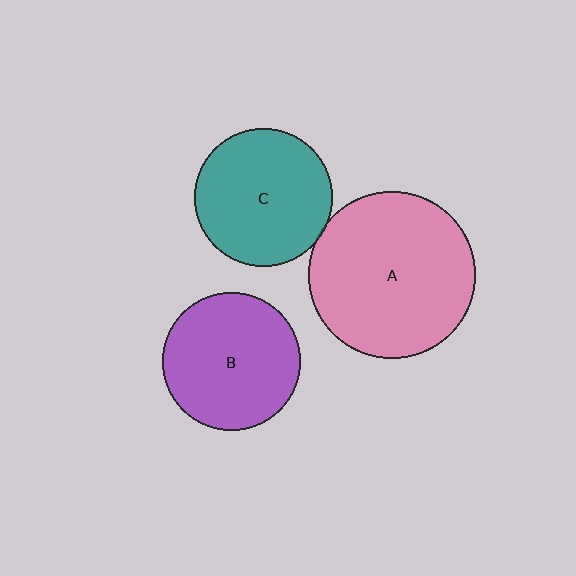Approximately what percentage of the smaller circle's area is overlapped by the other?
Approximately 5%.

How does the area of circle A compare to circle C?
Approximately 1.5 times.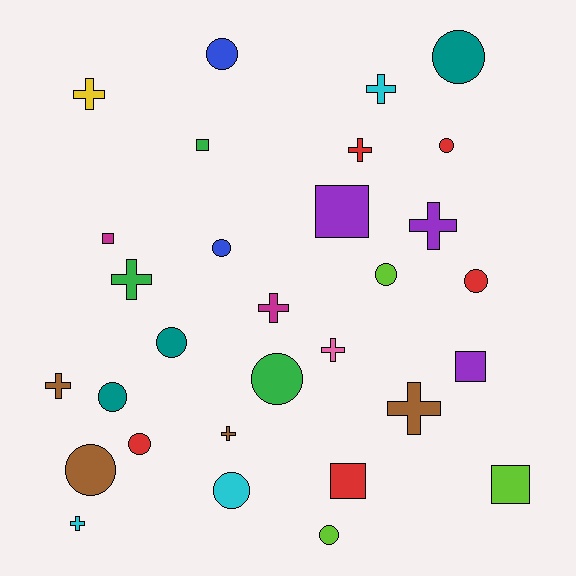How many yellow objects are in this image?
There is 1 yellow object.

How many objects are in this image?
There are 30 objects.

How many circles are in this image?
There are 13 circles.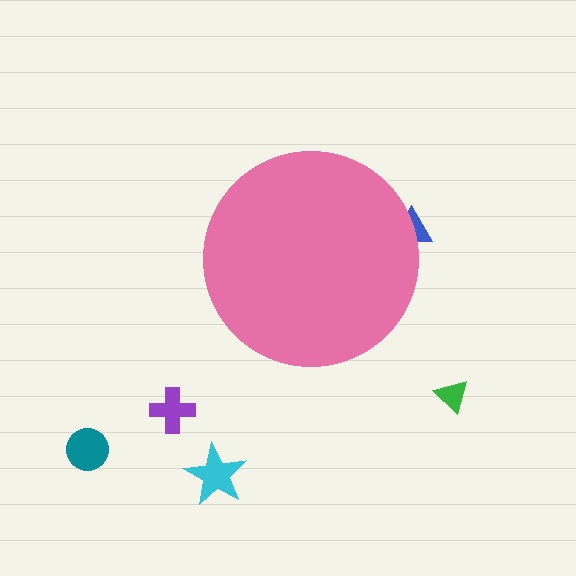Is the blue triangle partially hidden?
Yes, the blue triangle is partially hidden behind the pink circle.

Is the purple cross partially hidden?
No, the purple cross is fully visible.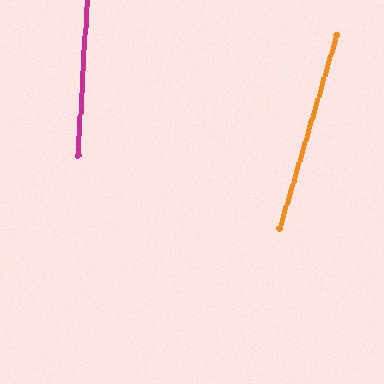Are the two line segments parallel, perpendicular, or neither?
Neither parallel nor perpendicular — they differ by about 13°.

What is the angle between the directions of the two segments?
Approximately 13 degrees.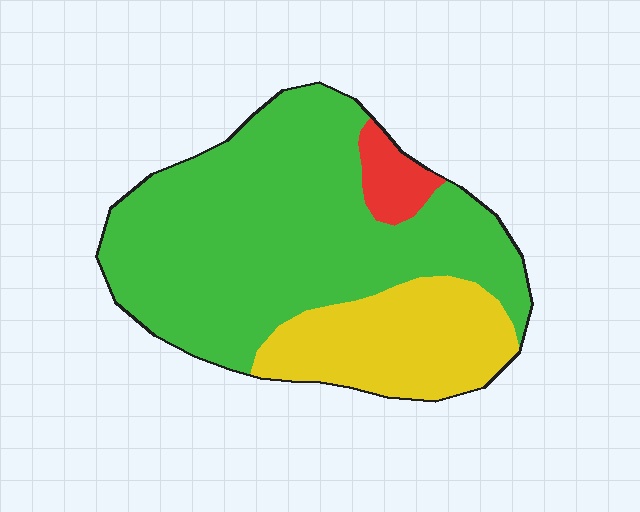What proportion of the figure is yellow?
Yellow covers roughly 25% of the figure.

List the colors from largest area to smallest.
From largest to smallest: green, yellow, red.